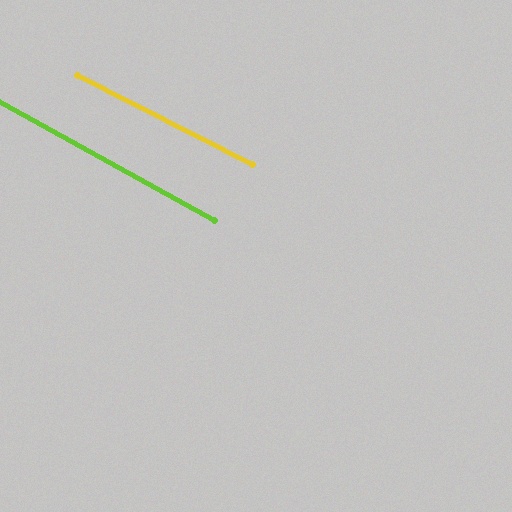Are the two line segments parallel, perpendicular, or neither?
Parallel — their directions differ by only 1.7°.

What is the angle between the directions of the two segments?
Approximately 2 degrees.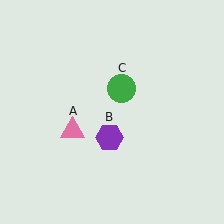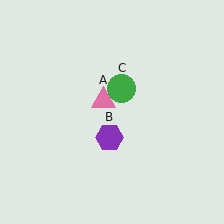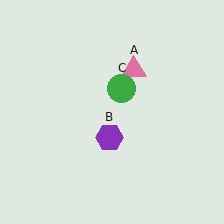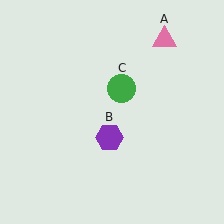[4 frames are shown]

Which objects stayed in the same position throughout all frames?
Purple hexagon (object B) and green circle (object C) remained stationary.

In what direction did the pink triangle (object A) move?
The pink triangle (object A) moved up and to the right.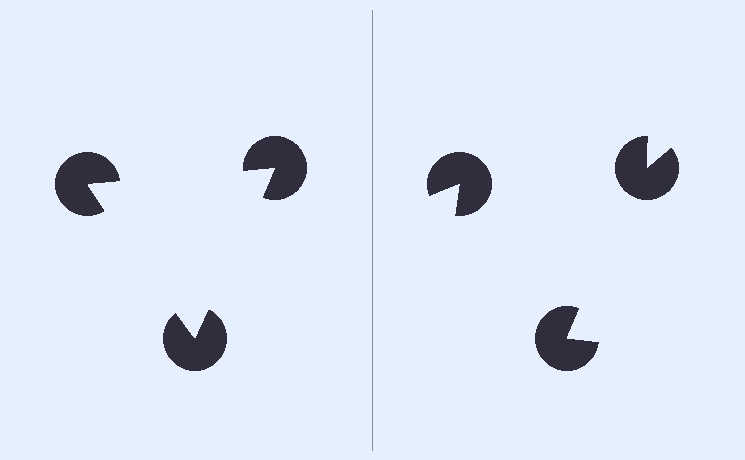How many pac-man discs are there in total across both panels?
6 — 3 on each side.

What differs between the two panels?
The pac-man discs are positioned identically on both sides; only the wedge orientations differ. On the left they align to a triangle; on the right they are misaligned.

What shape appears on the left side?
An illusory triangle.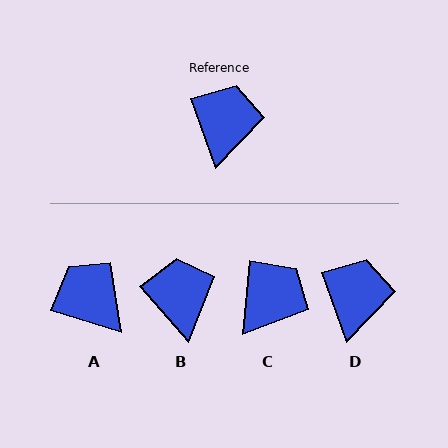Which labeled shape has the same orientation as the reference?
D.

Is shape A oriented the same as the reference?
No, it is off by about 53 degrees.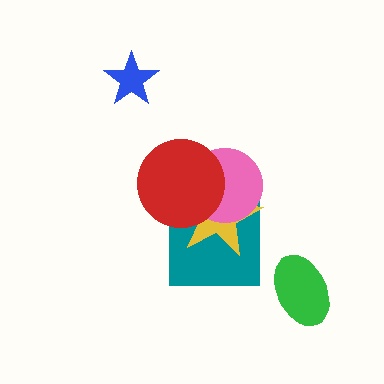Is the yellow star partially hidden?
Yes, it is partially covered by another shape.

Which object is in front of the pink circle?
The red circle is in front of the pink circle.